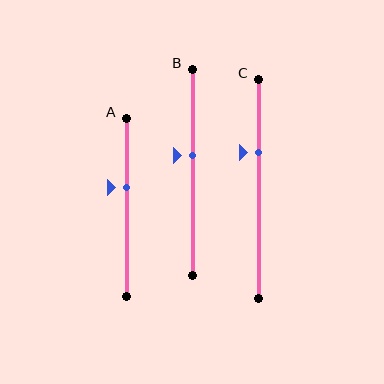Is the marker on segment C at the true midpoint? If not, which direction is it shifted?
No, the marker on segment C is shifted upward by about 17% of the segment length.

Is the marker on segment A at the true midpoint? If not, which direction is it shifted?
No, the marker on segment A is shifted upward by about 11% of the segment length.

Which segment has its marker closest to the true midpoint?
Segment B has its marker closest to the true midpoint.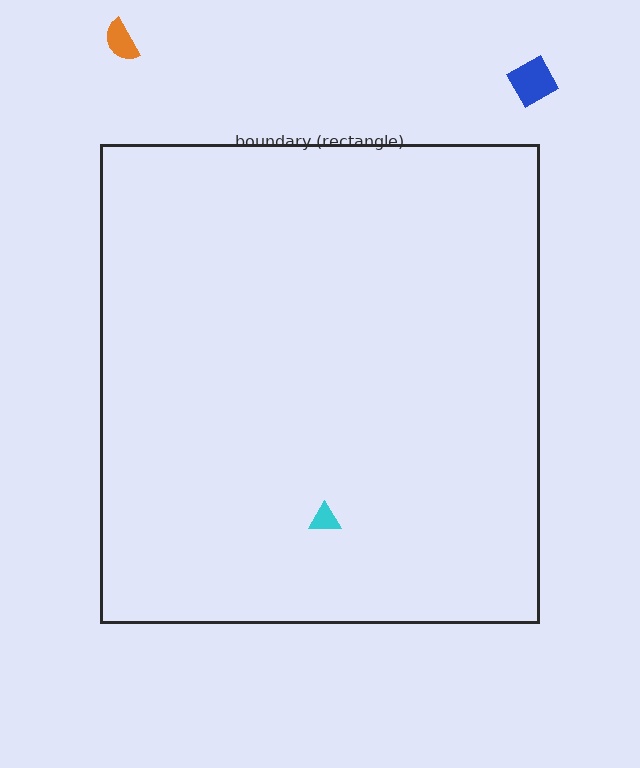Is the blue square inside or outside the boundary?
Outside.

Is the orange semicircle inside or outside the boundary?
Outside.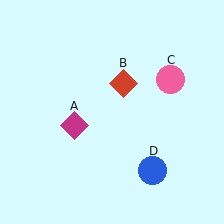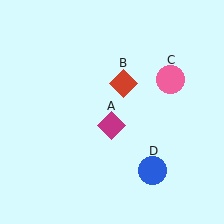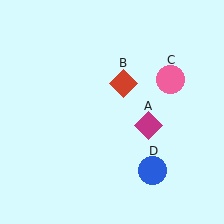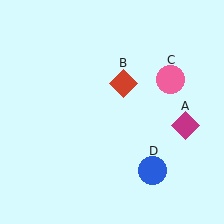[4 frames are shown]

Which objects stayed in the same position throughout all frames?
Red diamond (object B) and pink circle (object C) and blue circle (object D) remained stationary.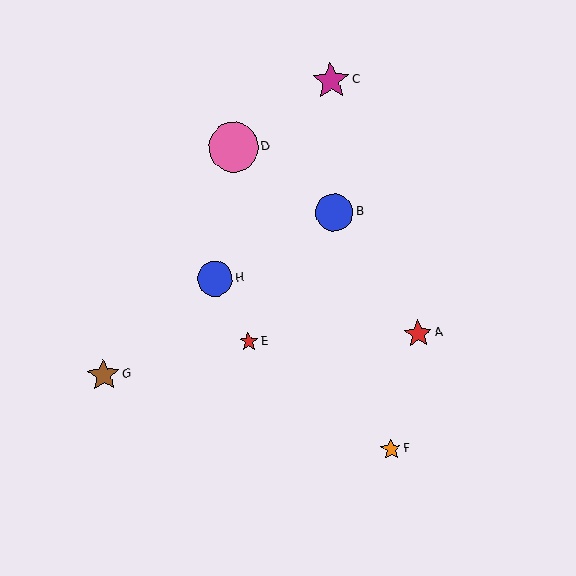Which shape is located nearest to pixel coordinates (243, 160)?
The pink circle (labeled D) at (233, 147) is nearest to that location.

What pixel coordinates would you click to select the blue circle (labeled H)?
Click at (215, 279) to select the blue circle H.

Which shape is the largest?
The pink circle (labeled D) is the largest.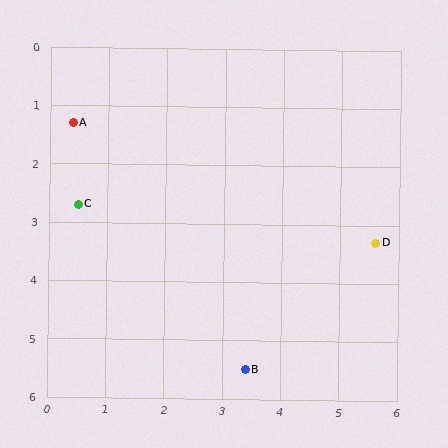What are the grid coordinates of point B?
Point B is at approximately (3.4, 5.5).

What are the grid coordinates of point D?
Point D is at approximately (5.6, 3.3).